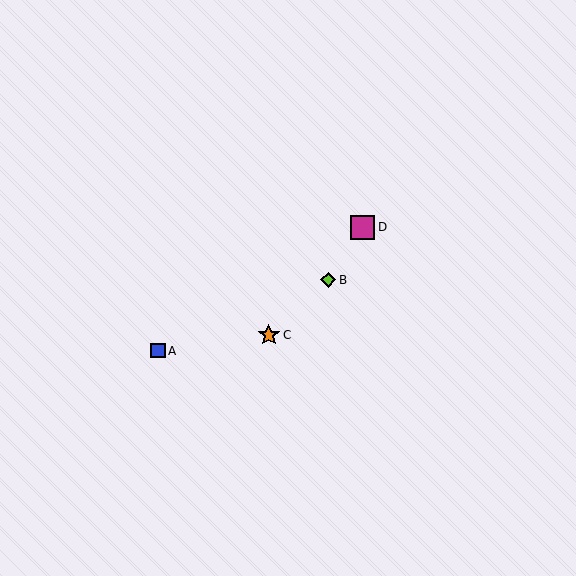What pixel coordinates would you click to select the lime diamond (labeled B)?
Click at (328, 280) to select the lime diamond B.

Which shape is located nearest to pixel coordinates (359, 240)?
The magenta square (labeled D) at (363, 227) is nearest to that location.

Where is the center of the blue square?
The center of the blue square is at (158, 351).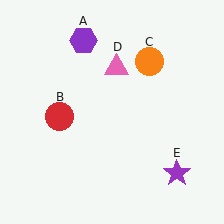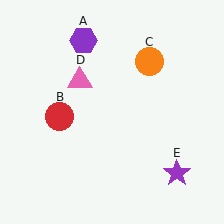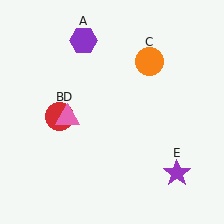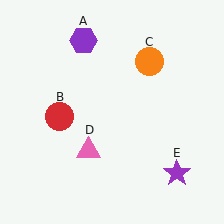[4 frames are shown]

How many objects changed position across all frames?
1 object changed position: pink triangle (object D).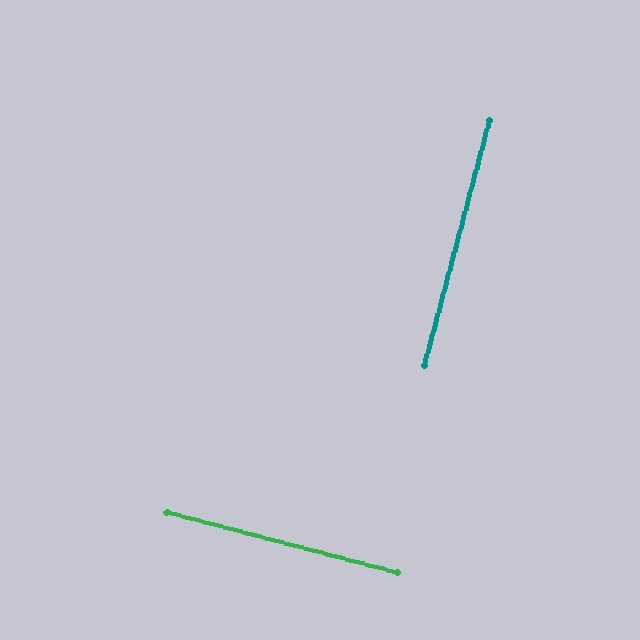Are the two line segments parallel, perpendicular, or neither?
Perpendicular — they meet at approximately 90°.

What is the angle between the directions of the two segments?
Approximately 90 degrees.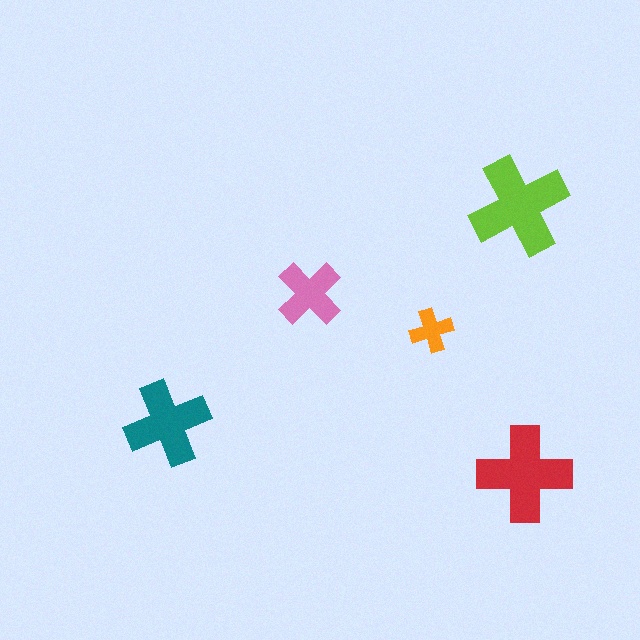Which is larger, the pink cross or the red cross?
The red one.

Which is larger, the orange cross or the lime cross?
The lime one.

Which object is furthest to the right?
The red cross is rightmost.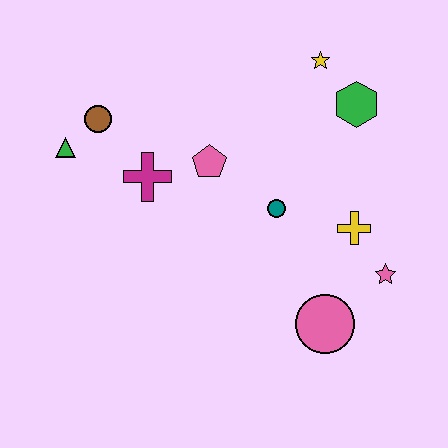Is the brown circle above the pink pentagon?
Yes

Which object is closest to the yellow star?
The green hexagon is closest to the yellow star.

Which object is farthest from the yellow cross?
The green triangle is farthest from the yellow cross.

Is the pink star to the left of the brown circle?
No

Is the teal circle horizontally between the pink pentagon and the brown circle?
No